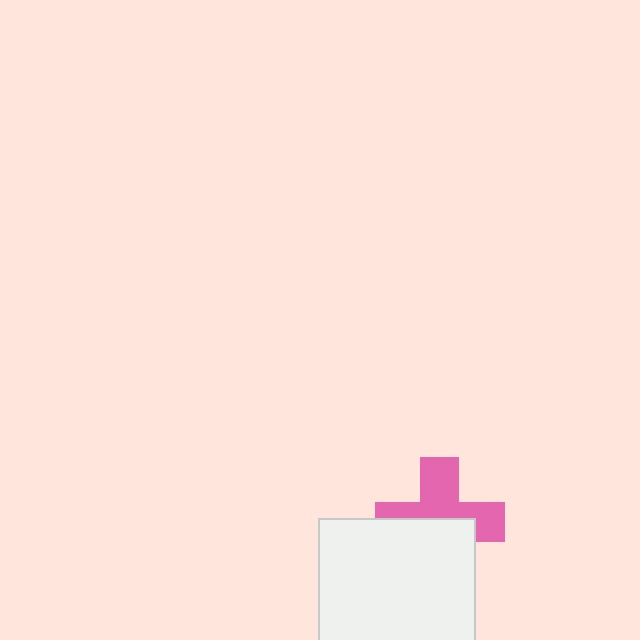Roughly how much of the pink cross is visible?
About half of it is visible (roughly 52%).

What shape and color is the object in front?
The object in front is a white square.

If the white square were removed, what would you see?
You would see the complete pink cross.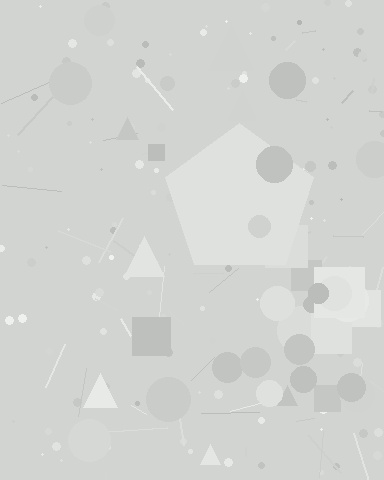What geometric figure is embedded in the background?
A pentagon is embedded in the background.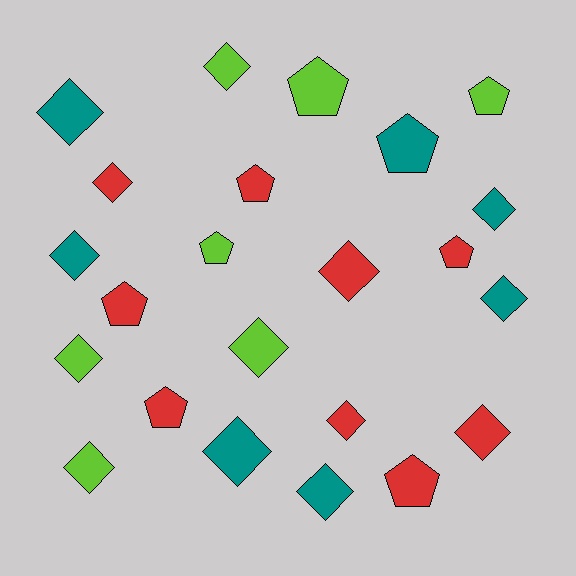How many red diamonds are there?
There are 4 red diamonds.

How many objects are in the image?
There are 23 objects.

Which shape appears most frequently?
Diamond, with 14 objects.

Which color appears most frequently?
Red, with 9 objects.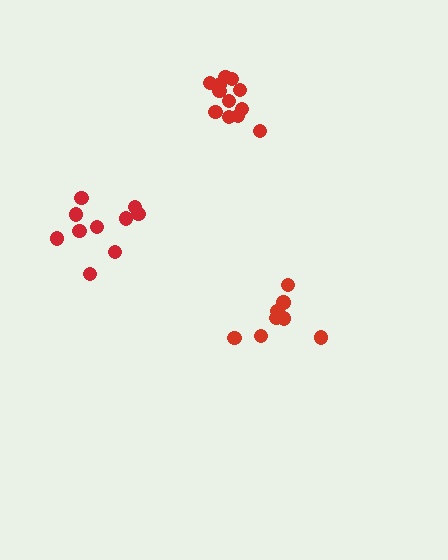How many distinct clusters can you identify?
There are 3 distinct clusters.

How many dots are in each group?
Group 1: 12 dots, Group 2: 10 dots, Group 3: 8 dots (30 total).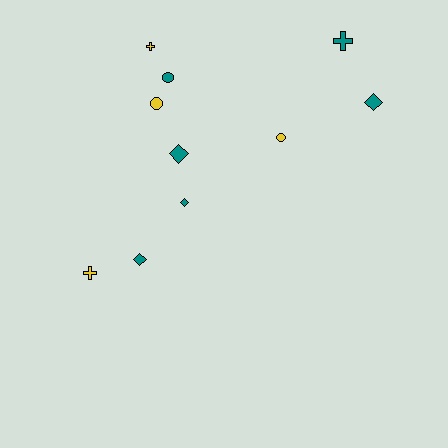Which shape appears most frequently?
Diamond, with 4 objects.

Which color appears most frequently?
Teal, with 6 objects.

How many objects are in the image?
There are 10 objects.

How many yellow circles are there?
There are 2 yellow circles.